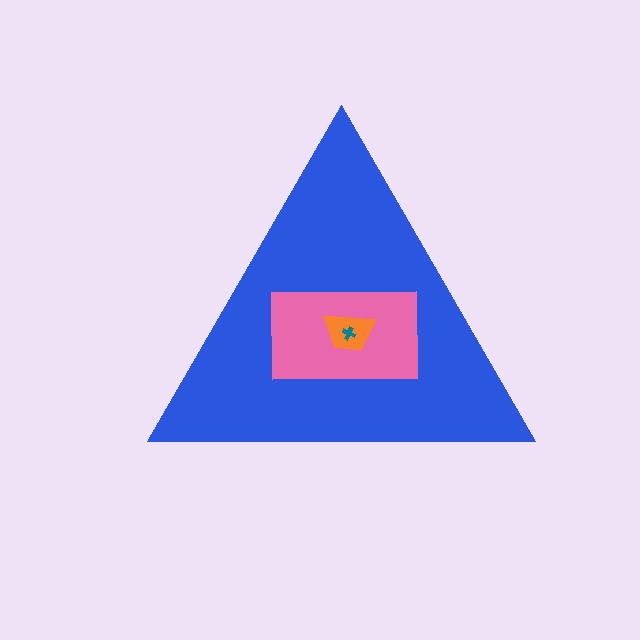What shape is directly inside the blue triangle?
The pink rectangle.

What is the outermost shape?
The blue triangle.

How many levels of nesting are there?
4.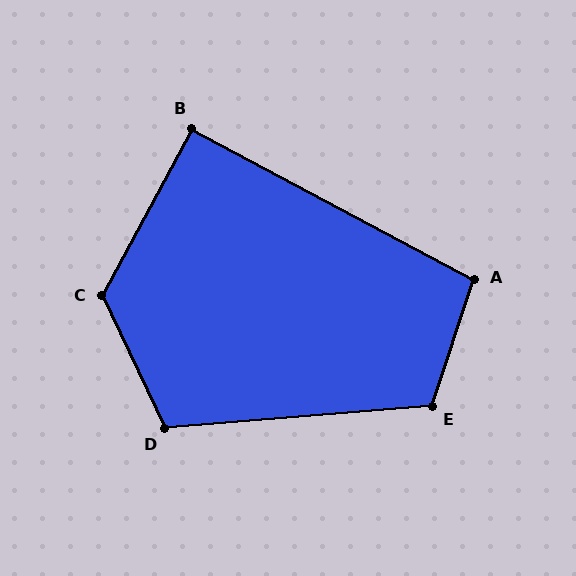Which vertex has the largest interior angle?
C, at approximately 126 degrees.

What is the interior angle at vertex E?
Approximately 113 degrees (obtuse).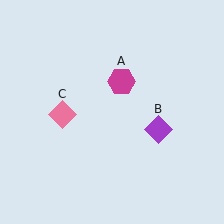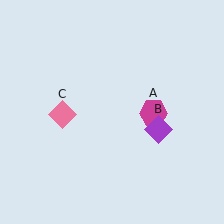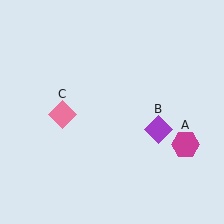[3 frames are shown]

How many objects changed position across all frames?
1 object changed position: magenta hexagon (object A).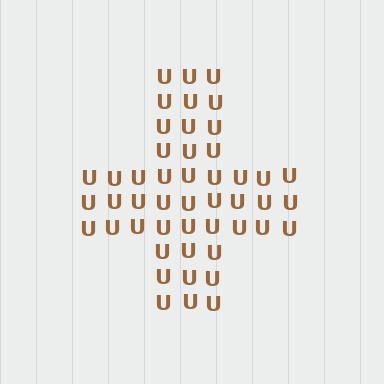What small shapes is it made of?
It is made of small letter U's.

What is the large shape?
The large shape is a cross.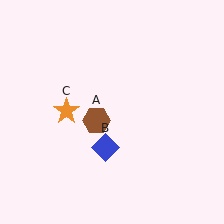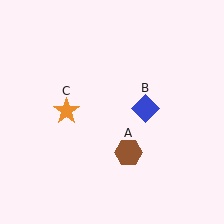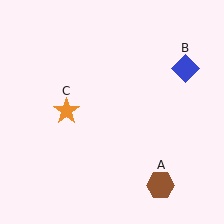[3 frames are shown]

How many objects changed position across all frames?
2 objects changed position: brown hexagon (object A), blue diamond (object B).